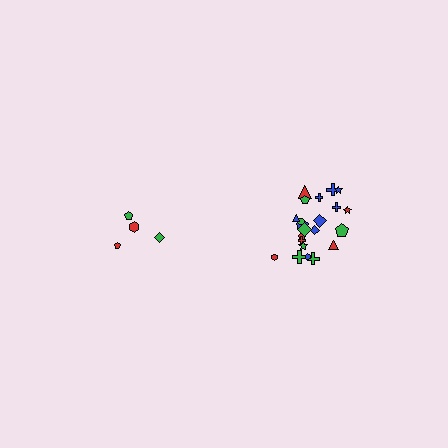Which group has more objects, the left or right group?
The right group.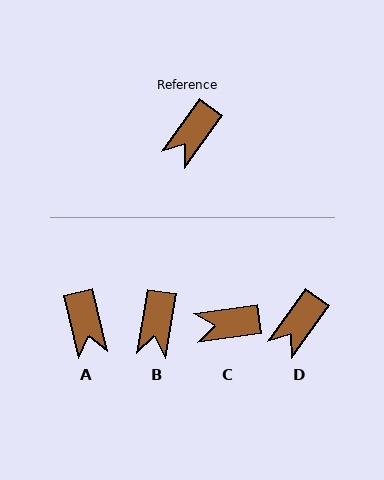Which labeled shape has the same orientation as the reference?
D.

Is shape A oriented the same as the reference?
No, it is off by about 49 degrees.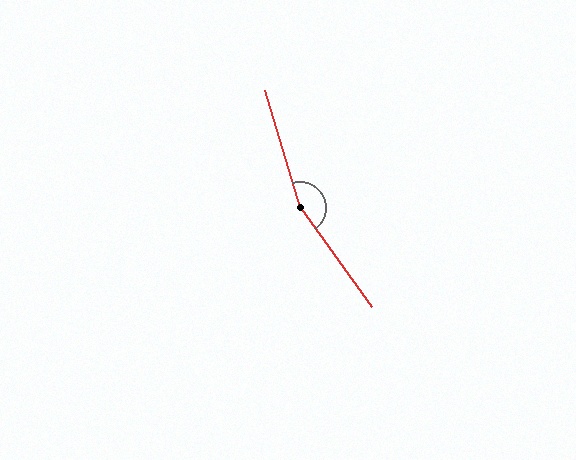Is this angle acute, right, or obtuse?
It is obtuse.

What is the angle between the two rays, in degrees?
Approximately 161 degrees.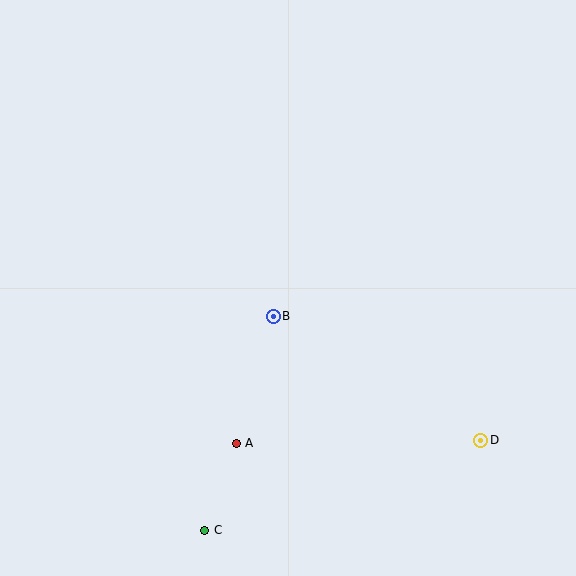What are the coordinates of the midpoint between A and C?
The midpoint between A and C is at (221, 487).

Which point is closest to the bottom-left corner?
Point C is closest to the bottom-left corner.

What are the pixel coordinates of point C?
Point C is at (205, 530).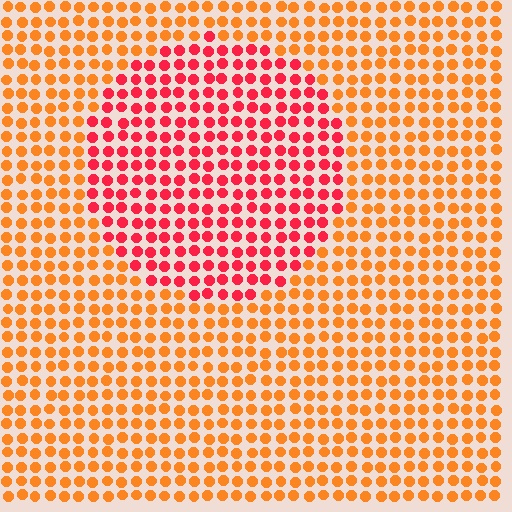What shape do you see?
I see a circle.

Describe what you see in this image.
The image is filled with small orange elements in a uniform arrangement. A circle-shaped region is visible where the elements are tinted to a slightly different hue, forming a subtle color boundary.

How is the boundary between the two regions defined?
The boundary is defined purely by a slight shift in hue (about 38 degrees). Spacing, size, and orientation are identical on both sides.